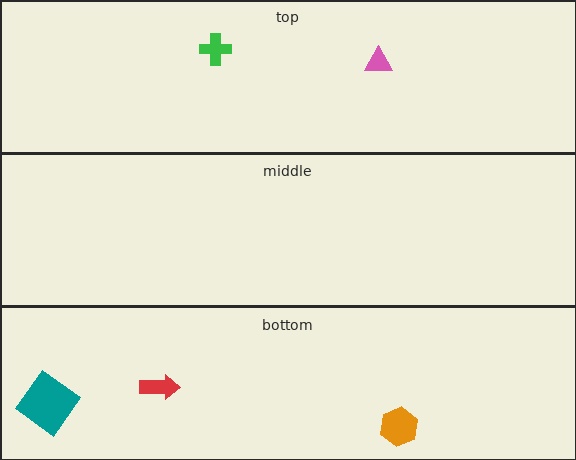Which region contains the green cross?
The top region.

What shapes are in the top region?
The pink triangle, the green cross.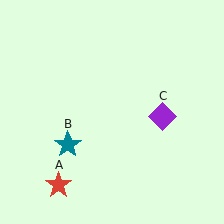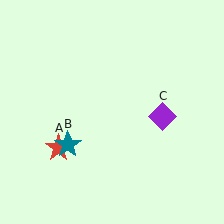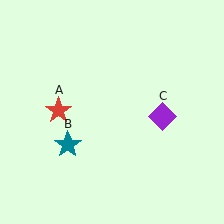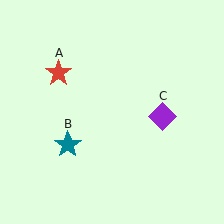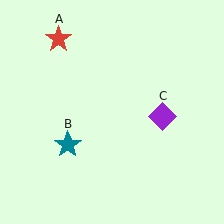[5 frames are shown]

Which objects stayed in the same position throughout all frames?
Teal star (object B) and purple diamond (object C) remained stationary.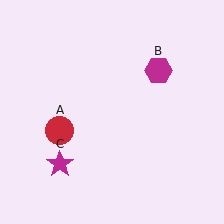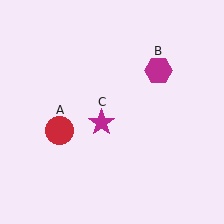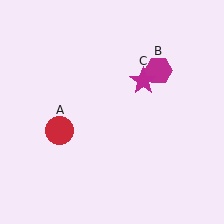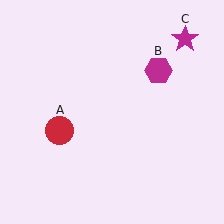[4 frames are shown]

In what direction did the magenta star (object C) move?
The magenta star (object C) moved up and to the right.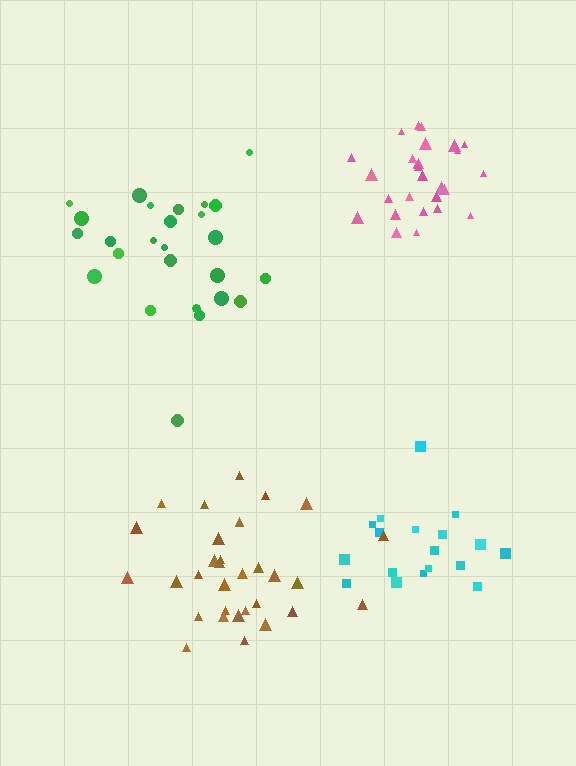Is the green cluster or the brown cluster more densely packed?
Brown.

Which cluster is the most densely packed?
Pink.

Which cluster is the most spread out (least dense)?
Green.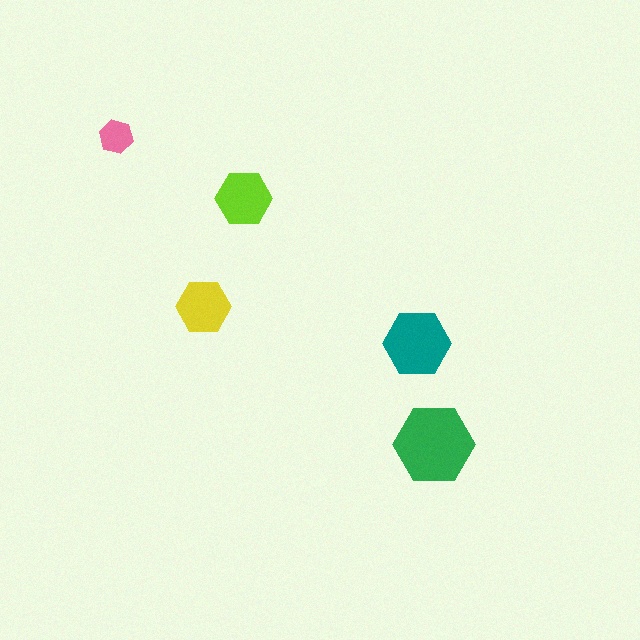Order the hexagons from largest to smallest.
the green one, the teal one, the lime one, the yellow one, the pink one.